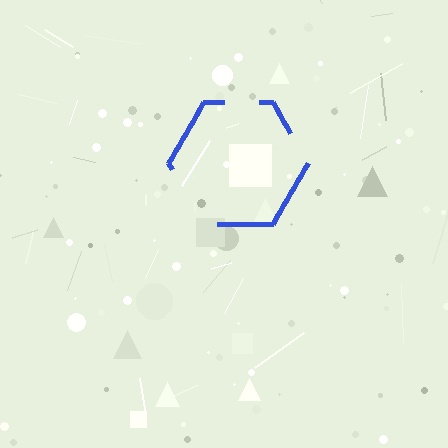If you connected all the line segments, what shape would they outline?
They would outline a hexagon.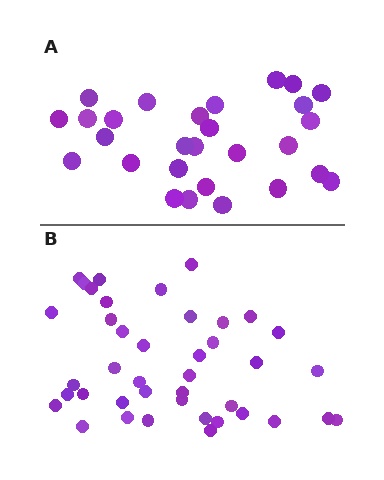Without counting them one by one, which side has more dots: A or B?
Region B (the bottom region) has more dots.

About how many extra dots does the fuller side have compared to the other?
Region B has approximately 15 more dots than region A.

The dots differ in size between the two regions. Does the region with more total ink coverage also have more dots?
No. Region A has more total ink coverage because its dots are larger, but region B actually contains more individual dots. Total area can be misleading — the number of items is what matters here.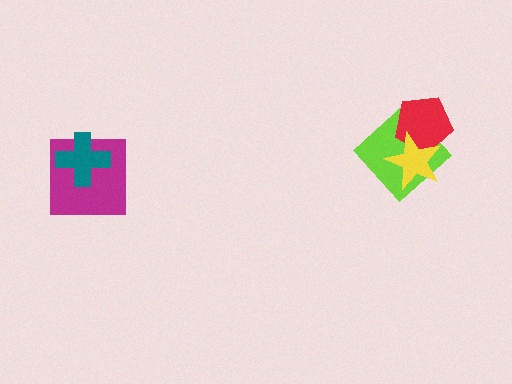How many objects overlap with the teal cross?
1 object overlaps with the teal cross.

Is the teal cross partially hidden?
No, no other shape covers it.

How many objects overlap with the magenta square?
1 object overlaps with the magenta square.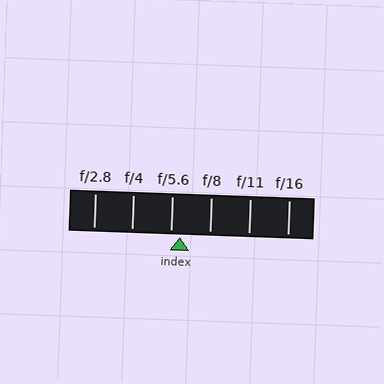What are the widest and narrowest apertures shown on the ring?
The widest aperture shown is f/2.8 and the narrowest is f/16.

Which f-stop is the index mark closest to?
The index mark is closest to f/5.6.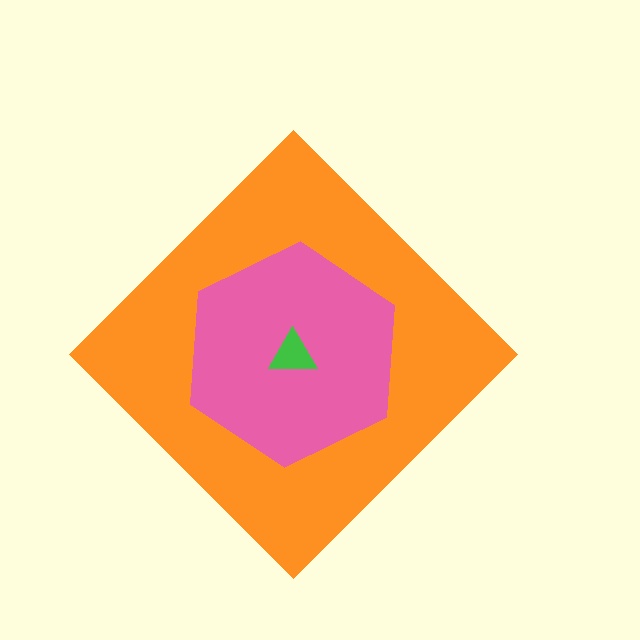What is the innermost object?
The green triangle.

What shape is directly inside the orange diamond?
The pink hexagon.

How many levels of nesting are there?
3.